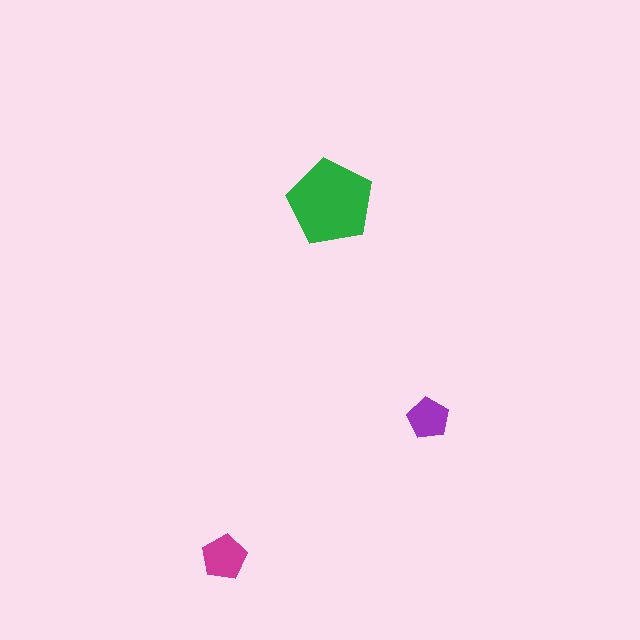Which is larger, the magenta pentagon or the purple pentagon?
The magenta one.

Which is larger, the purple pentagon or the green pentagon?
The green one.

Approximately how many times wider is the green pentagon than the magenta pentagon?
About 2 times wider.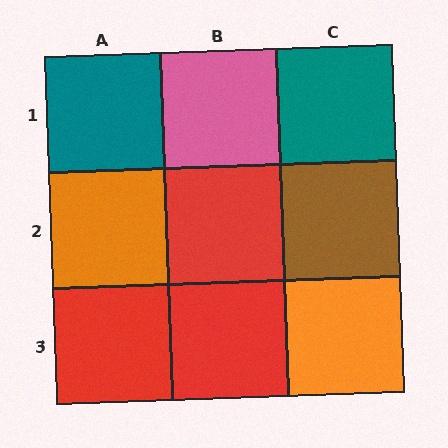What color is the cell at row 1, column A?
Teal.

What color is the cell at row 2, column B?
Red.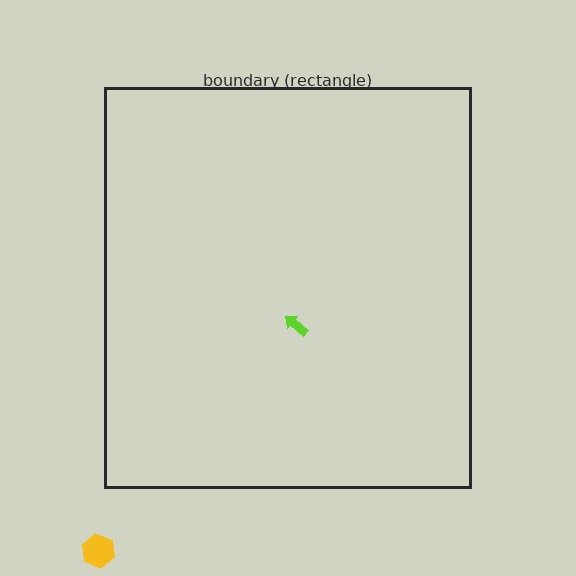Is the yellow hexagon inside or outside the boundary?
Outside.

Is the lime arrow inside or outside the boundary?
Inside.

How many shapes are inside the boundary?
1 inside, 1 outside.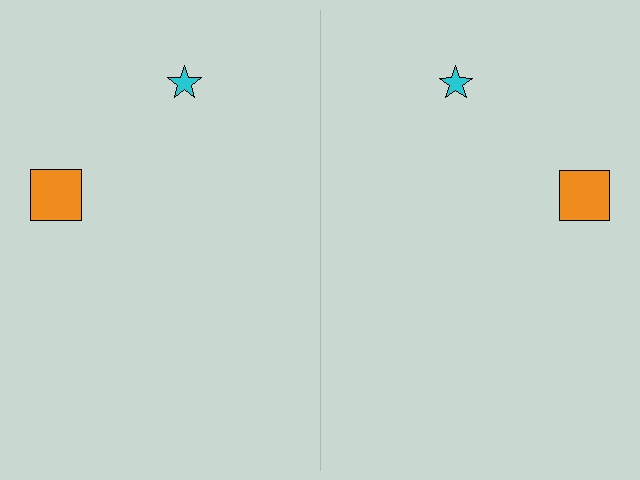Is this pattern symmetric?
Yes, this pattern has bilateral (reflection) symmetry.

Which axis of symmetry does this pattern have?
The pattern has a vertical axis of symmetry running through the center of the image.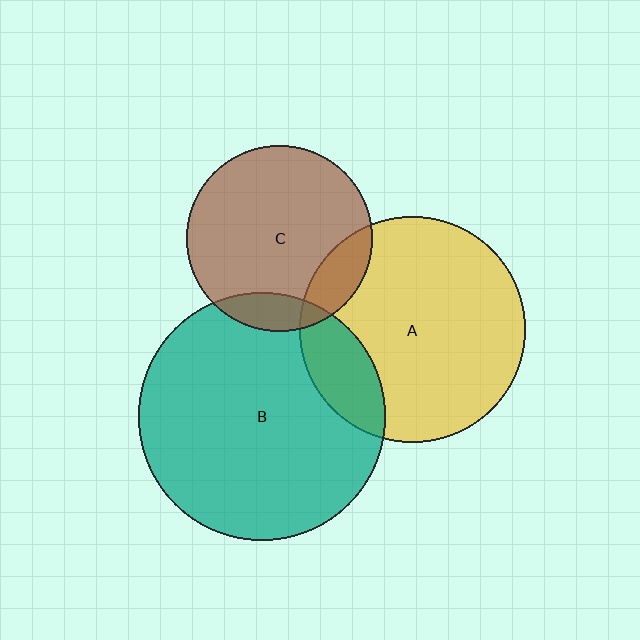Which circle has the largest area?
Circle B (teal).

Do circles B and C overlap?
Yes.